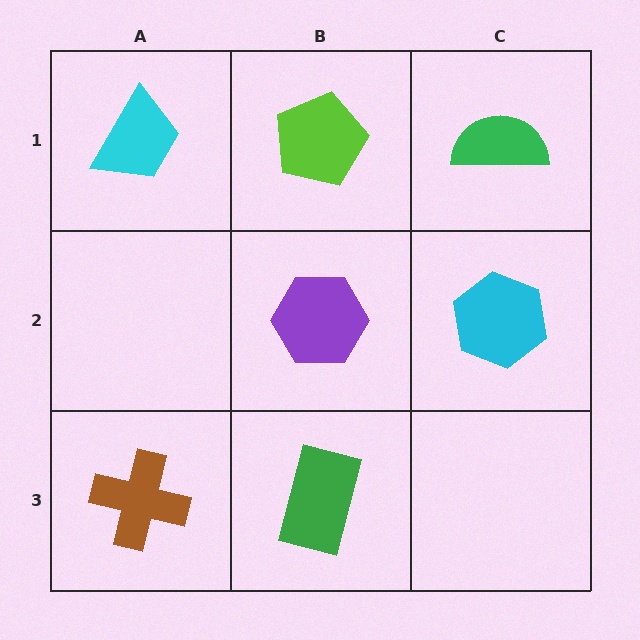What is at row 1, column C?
A green semicircle.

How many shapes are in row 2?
2 shapes.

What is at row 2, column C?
A cyan hexagon.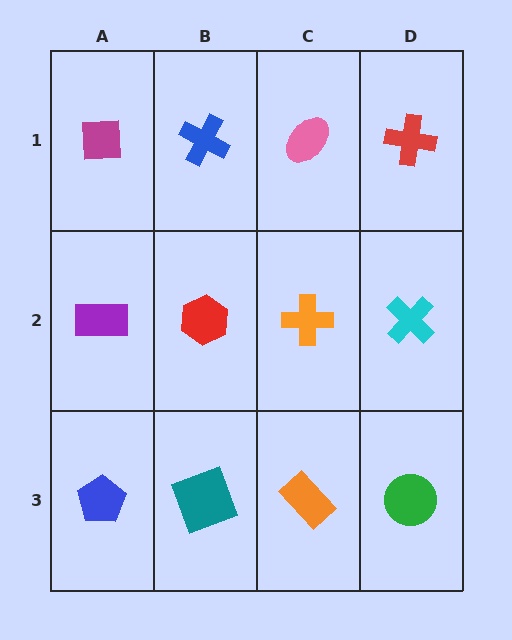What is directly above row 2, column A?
A magenta square.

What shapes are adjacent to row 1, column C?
An orange cross (row 2, column C), a blue cross (row 1, column B), a red cross (row 1, column D).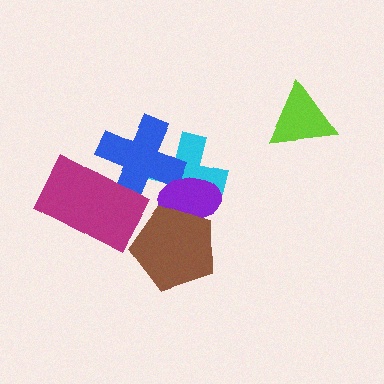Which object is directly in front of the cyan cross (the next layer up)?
The blue cross is directly in front of the cyan cross.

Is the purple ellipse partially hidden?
Yes, it is partially covered by another shape.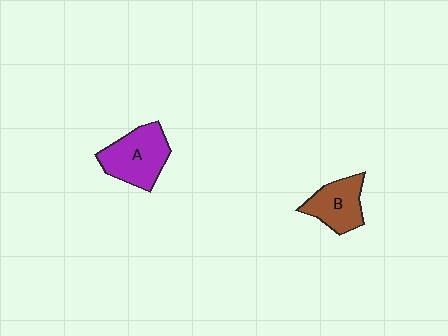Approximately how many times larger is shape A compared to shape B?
Approximately 1.3 times.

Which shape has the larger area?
Shape A (purple).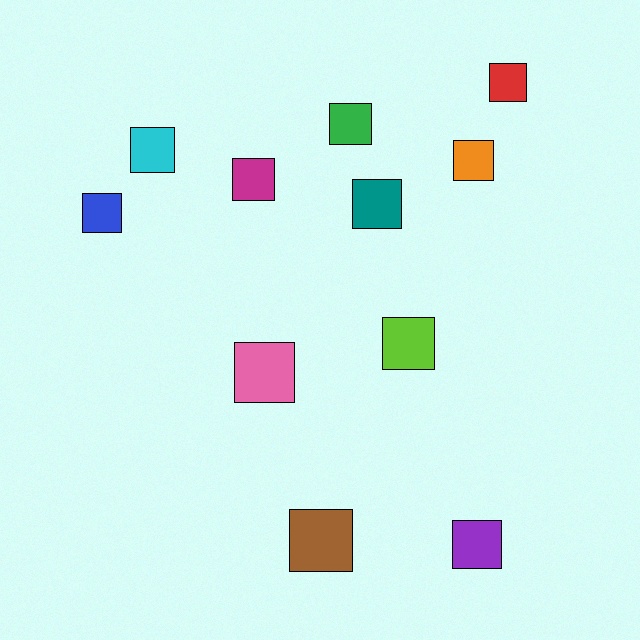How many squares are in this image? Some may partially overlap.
There are 11 squares.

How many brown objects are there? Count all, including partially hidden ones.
There is 1 brown object.